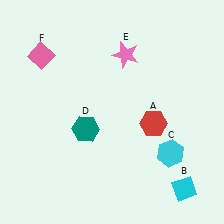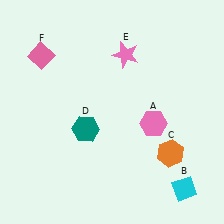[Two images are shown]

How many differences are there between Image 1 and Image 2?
There are 2 differences between the two images.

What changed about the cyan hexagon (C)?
In Image 1, C is cyan. In Image 2, it changed to orange.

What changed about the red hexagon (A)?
In Image 1, A is red. In Image 2, it changed to pink.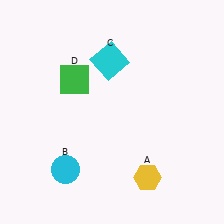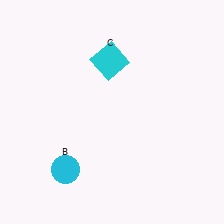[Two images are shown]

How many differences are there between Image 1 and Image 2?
There are 2 differences between the two images.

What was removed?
The green square (D), the yellow hexagon (A) were removed in Image 2.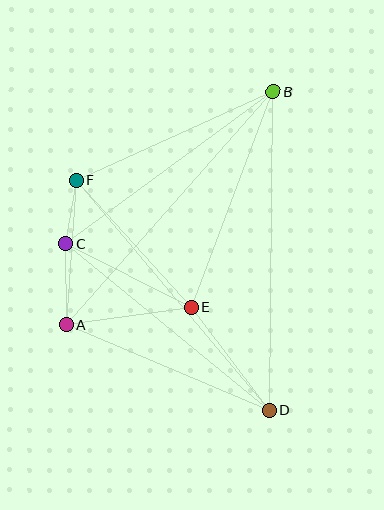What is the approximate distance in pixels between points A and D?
The distance between A and D is approximately 220 pixels.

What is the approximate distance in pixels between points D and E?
The distance between D and E is approximately 129 pixels.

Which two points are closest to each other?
Points C and F are closest to each other.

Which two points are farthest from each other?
Points B and D are farthest from each other.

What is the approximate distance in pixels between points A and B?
The distance between A and B is approximately 311 pixels.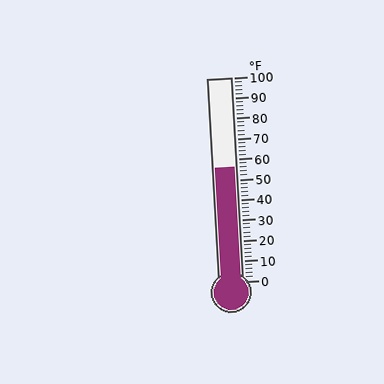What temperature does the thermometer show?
The thermometer shows approximately 56°F.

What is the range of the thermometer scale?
The thermometer scale ranges from 0°F to 100°F.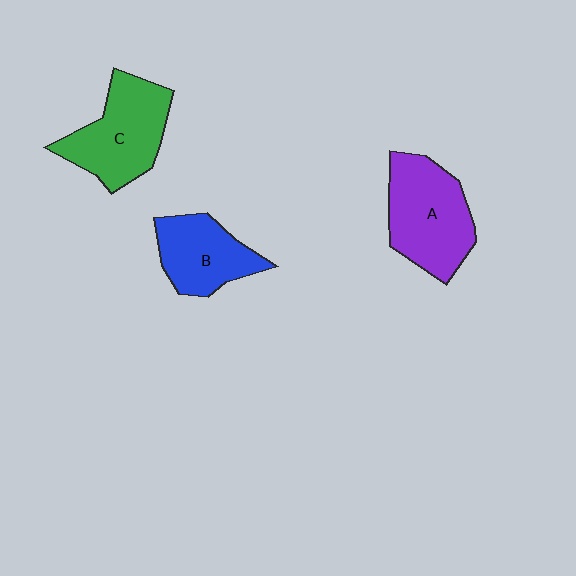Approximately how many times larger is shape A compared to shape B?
Approximately 1.3 times.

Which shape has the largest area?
Shape A (purple).